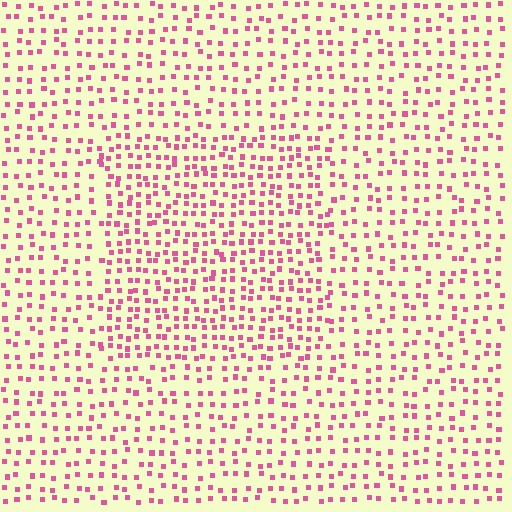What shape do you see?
I see a rectangle.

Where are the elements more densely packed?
The elements are more densely packed inside the rectangle boundary.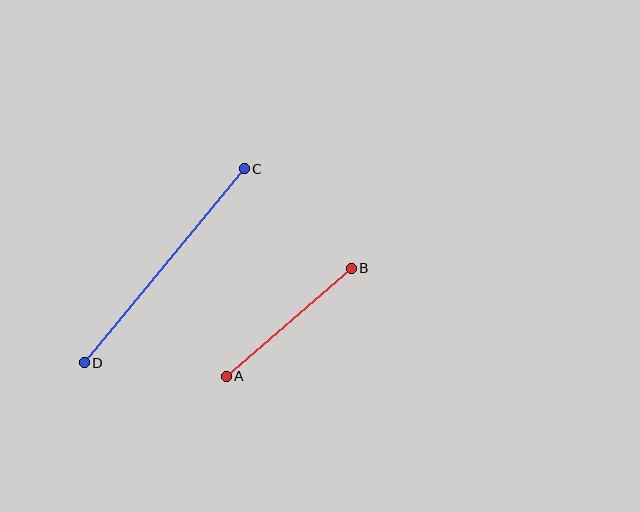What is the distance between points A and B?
The distance is approximately 165 pixels.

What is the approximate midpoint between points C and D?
The midpoint is at approximately (164, 266) pixels.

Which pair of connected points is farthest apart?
Points C and D are farthest apart.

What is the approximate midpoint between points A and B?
The midpoint is at approximately (289, 322) pixels.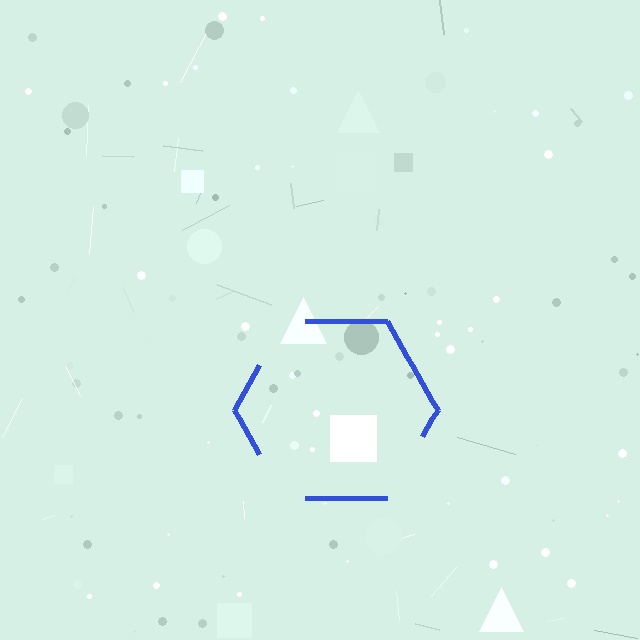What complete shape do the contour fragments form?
The contour fragments form a hexagon.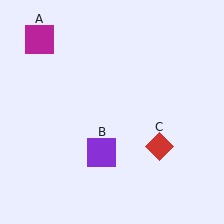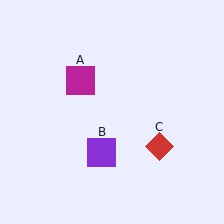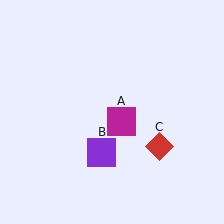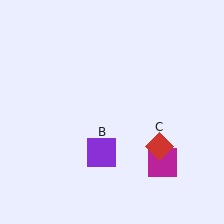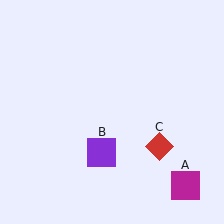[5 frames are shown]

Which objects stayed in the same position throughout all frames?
Purple square (object B) and red diamond (object C) remained stationary.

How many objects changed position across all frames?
1 object changed position: magenta square (object A).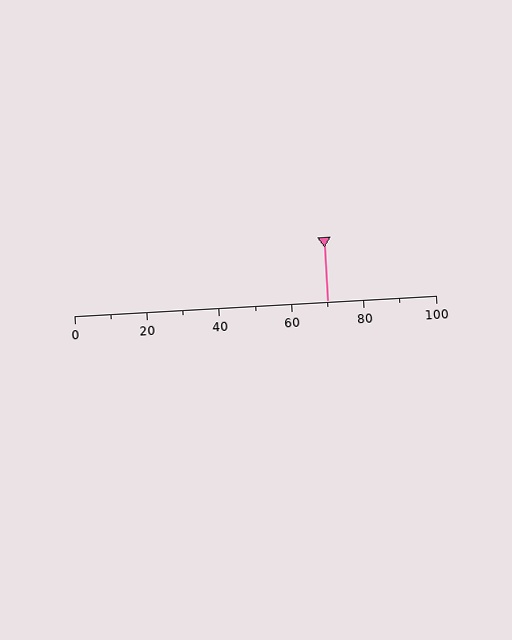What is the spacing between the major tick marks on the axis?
The major ticks are spaced 20 apart.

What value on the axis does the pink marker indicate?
The marker indicates approximately 70.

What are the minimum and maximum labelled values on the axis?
The axis runs from 0 to 100.